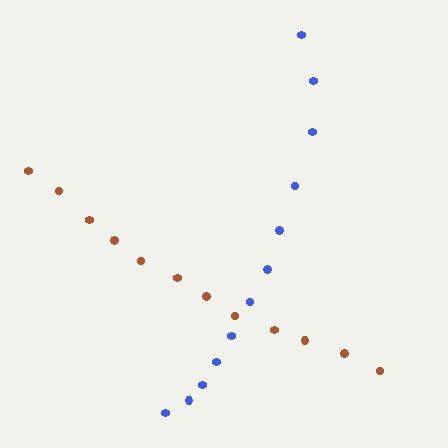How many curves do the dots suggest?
There are 2 distinct paths.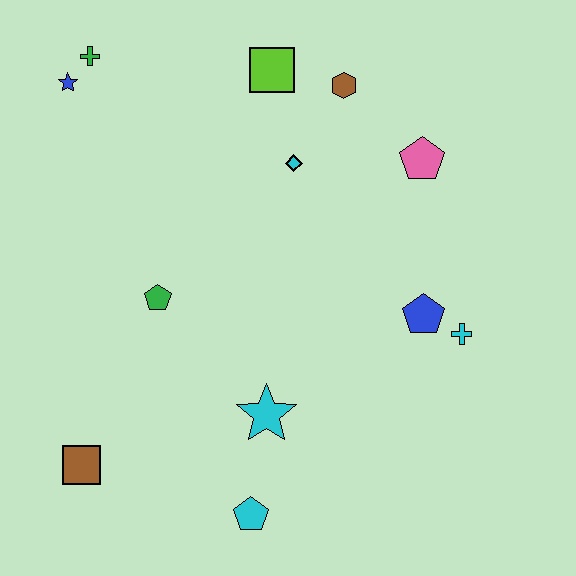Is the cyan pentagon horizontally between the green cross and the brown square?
No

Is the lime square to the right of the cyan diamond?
No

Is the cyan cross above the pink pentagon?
No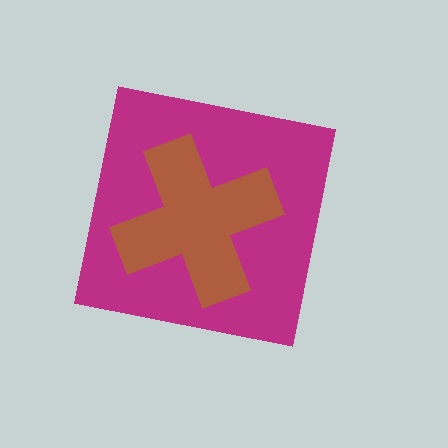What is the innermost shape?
The brown cross.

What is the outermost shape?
The magenta square.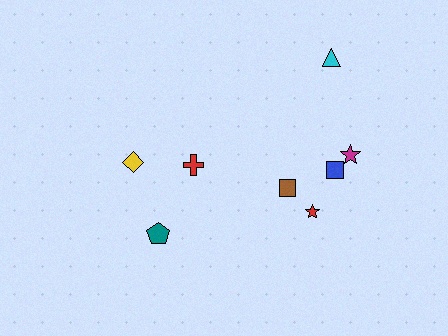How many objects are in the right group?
There are 5 objects.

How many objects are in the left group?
There are 3 objects.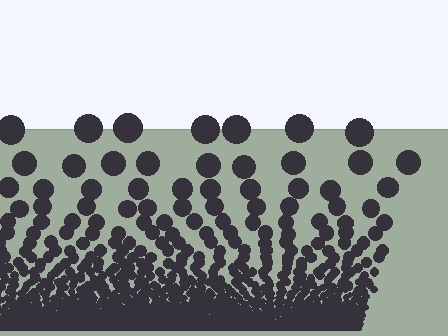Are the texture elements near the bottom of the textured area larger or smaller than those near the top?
Smaller. The gradient is inverted — elements near the bottom are smaller and denser.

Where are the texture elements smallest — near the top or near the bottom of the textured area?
Near the bottom.